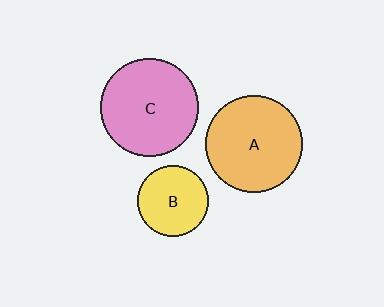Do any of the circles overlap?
No, none of the circles overlap.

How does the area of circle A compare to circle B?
Approximately 1.8 times.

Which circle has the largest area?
Circle C (pink).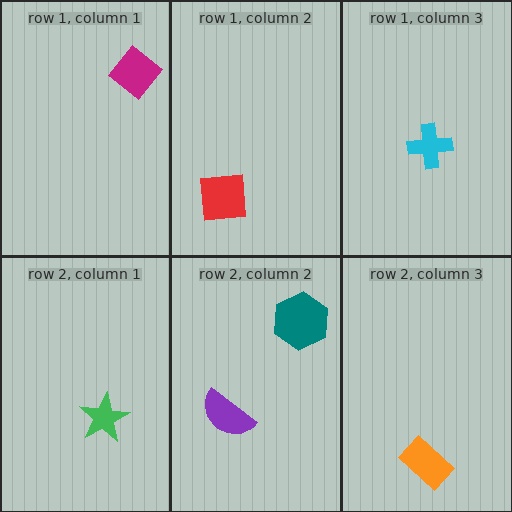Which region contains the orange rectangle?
The row 2, column 3 region.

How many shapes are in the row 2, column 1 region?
1.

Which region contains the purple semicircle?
The row 2, column 2 region.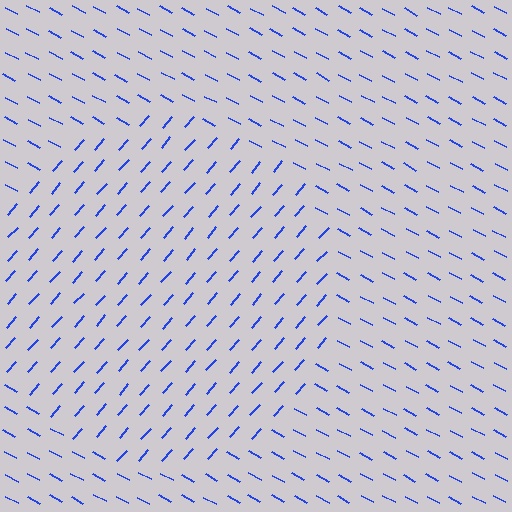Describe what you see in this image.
The image is filled with small blue line segments. A circle region in the image has lines oriented differently from the surrounding lines, creating a visible texture boundary.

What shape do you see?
I see a circle.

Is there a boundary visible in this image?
Yes, there is a texture boundary formed by a change in line orientation.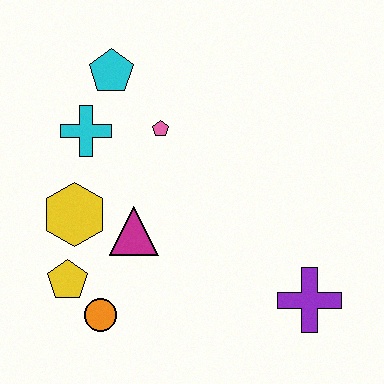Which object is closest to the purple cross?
The magenta triangle is closest to the purple cross.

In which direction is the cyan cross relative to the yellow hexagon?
The cyan cross is above the yellow hexagon.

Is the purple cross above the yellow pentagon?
No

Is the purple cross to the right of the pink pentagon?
Yes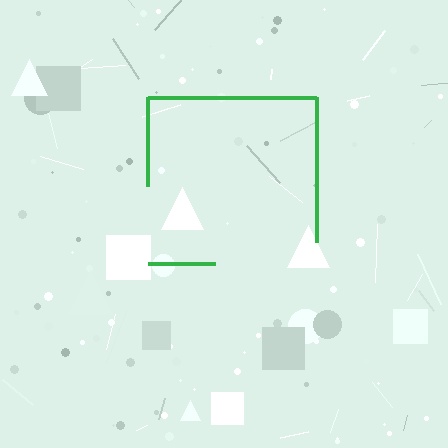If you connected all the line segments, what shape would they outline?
They would outline a square.